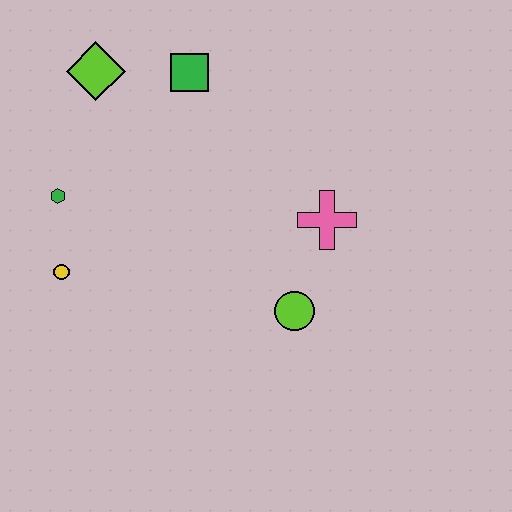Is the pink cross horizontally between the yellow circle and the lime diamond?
No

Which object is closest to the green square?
The lime diamond is closest to the green square.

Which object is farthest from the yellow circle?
The pink cross is farthest from the yellow circle.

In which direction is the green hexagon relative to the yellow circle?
The green hexagon is above the yellow circle.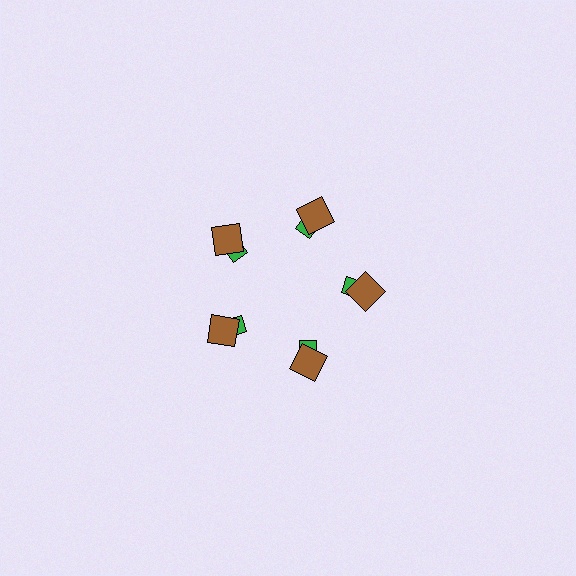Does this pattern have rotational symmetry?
Yes, this pattern has 5-fold rotational symmetry. It looks the same after rotating 72 degrees around the center.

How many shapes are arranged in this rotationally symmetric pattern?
There are 10 shapes, arranged in 5 groups of 2.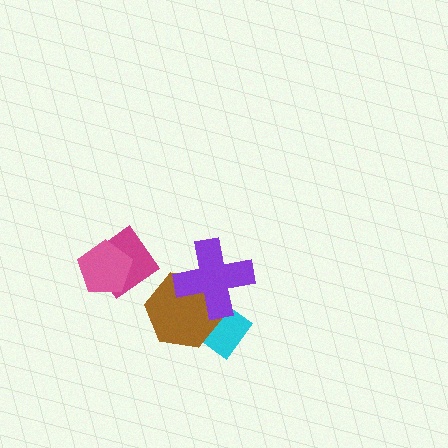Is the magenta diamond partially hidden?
Yes, it is partially covered by another shape.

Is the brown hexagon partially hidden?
Yes, it is partially covered by another shape.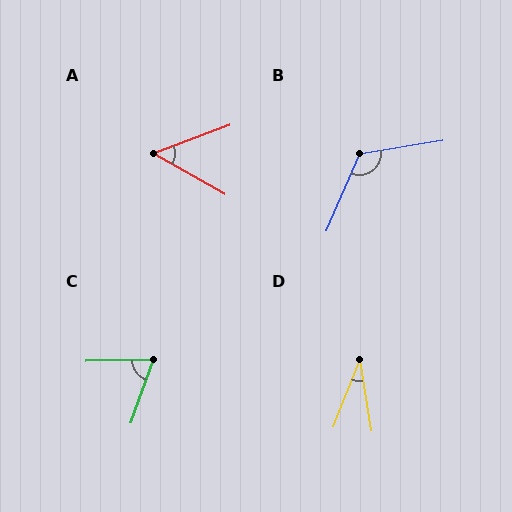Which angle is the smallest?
D, at approximately 31 degrees.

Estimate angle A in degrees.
Approximately 50 degrees.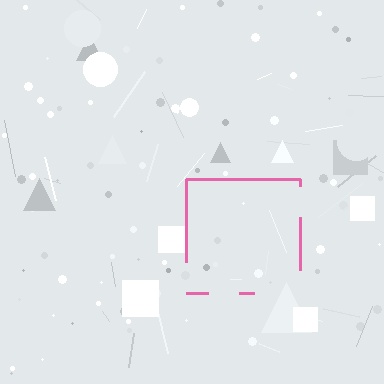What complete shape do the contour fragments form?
The contour fragments form a square.